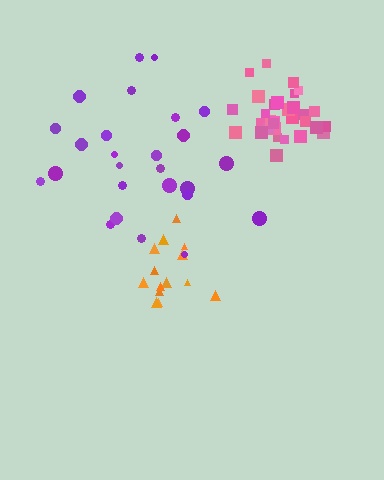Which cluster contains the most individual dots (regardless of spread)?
Pink (32).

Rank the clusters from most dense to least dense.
pink, orange, purple.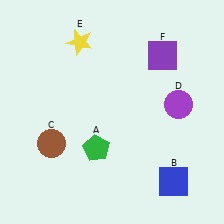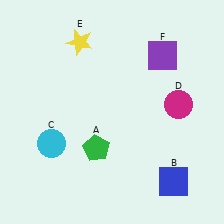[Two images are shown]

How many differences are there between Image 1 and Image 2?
There are 2 differences between the two images.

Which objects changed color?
C changed from brown to cyan. D changed from purple to magenta.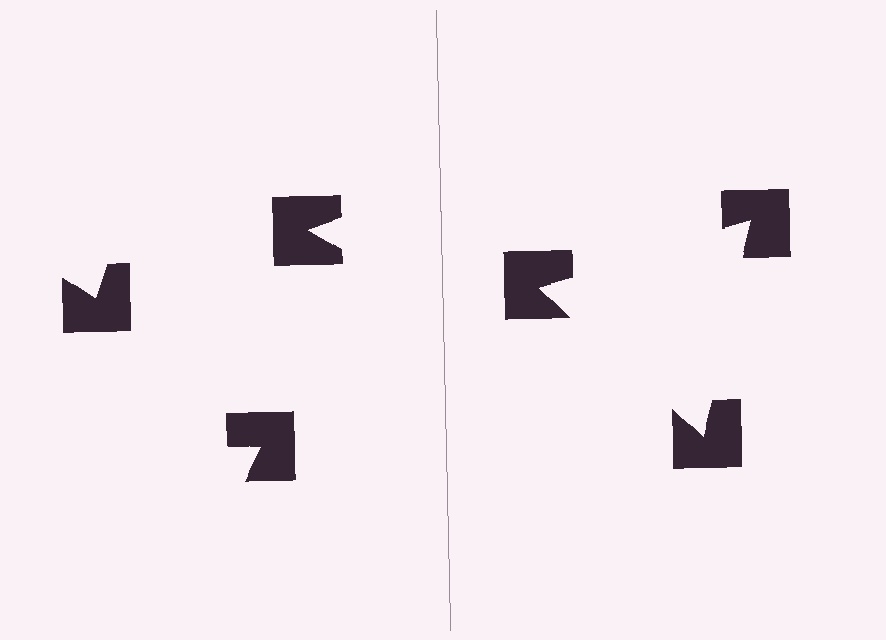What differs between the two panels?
The notched squares are positioned identically on both sides; only the wedge orientations differ. On the right they align to a triangle; on the left they are misaligned.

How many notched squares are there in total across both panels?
6 — 3 on each side.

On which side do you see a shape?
An illusory triangle appears on the right side. On the left side the wedge cuts are rotated, so no coherent shape forms.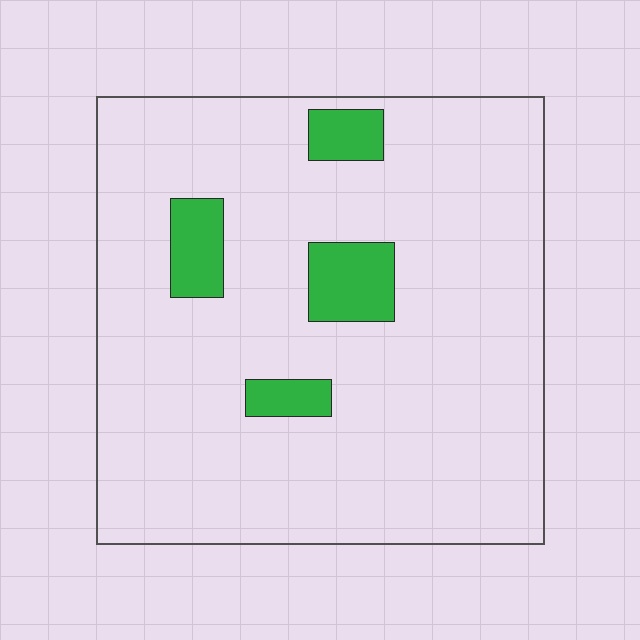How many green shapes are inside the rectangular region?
4.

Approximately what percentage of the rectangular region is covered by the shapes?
Approximately 10%.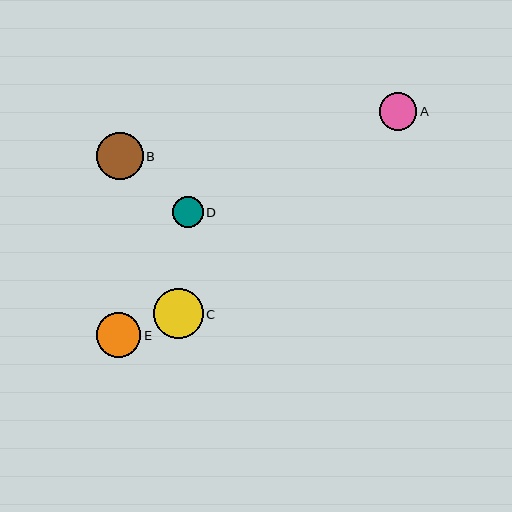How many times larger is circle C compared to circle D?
Circle C is approximately 1.6 times the size of circle D.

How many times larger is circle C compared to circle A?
Circle C is approximately 1.3 times the size of circle A.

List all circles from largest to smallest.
From largest to smallest: C, B, E, A, D.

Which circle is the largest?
Circle C is the largest with a size of approximately 50 pixels.